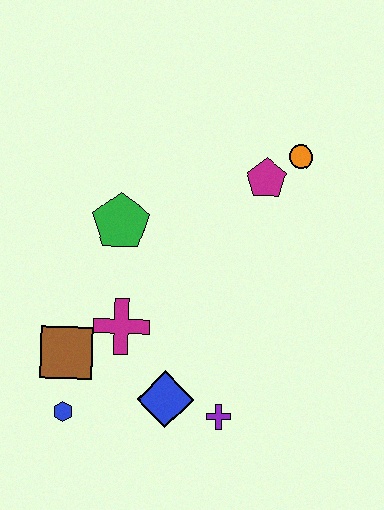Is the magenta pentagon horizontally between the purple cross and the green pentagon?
No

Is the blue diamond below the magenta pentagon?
Yes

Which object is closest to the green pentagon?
The magenta cross is closest to the green pentagon.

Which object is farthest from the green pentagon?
The purple cross is farthest from the green pentagon.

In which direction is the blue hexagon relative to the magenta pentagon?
The blue hexagon is below the magenta pentagon.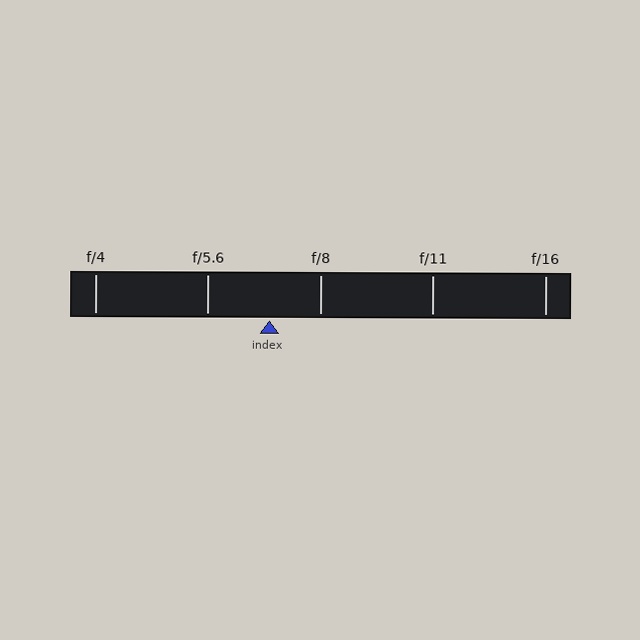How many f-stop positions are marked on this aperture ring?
There are 5 f-stop positions marked.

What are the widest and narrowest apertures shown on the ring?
The widest aperture shown is f/4 and the narrowest is f/16.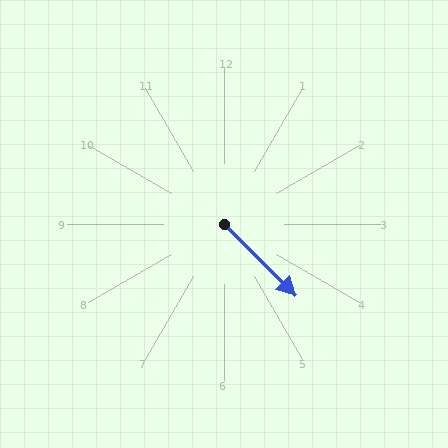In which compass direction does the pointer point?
Southeast.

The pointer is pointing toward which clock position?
Roughly 5 o'clock.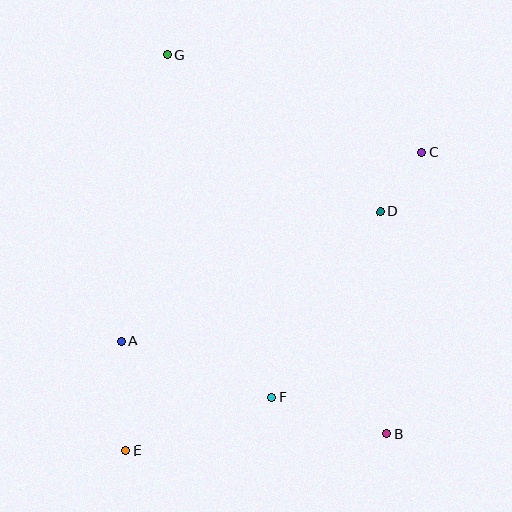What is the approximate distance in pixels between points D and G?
The distance between D and G is approximately 264 pixels.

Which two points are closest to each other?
Points C and D are closest to each other.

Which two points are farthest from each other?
Points B and G are farthest from each other.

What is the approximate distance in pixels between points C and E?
The distance between C and E is approximately 420 pixels.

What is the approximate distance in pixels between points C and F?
The distance between C and F is approximately 287 pixels.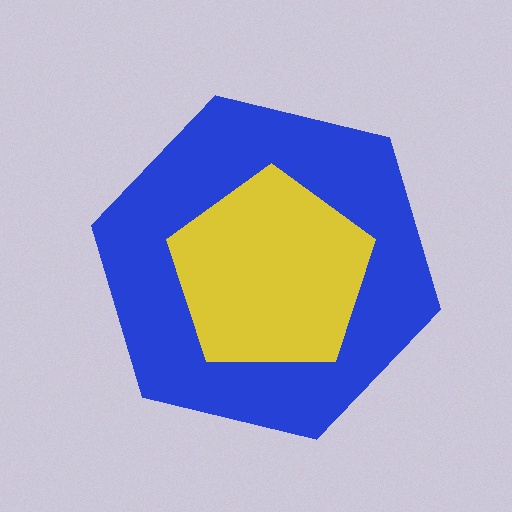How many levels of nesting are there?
2.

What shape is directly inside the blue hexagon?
The yellow pentagon.